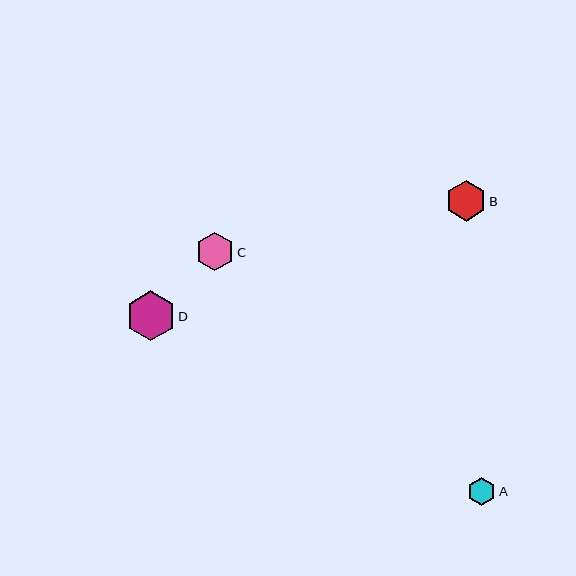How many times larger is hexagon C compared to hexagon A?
Hexagon C is approximately 1.4 times the size of hexagon A.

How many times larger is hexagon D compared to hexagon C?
Hexagon D is approximately 1.3 times the size of hexagon C.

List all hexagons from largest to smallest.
From largest to smallest: D, B, C, A.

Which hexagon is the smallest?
Hexagon A is the smallest with a size of approximately 28 pixels.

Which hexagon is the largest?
Hexagon D is the largest with a size of approximately 50 pixels.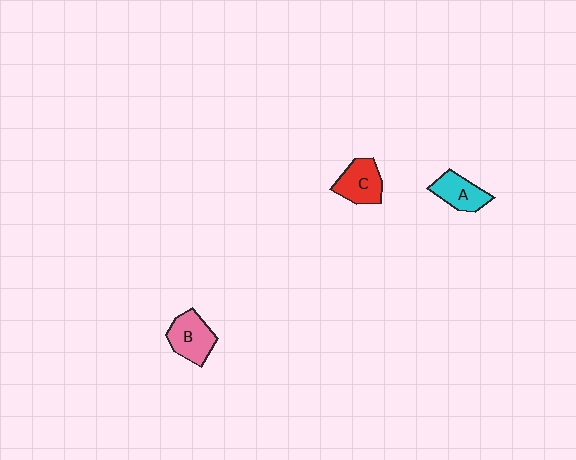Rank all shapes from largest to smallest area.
From largest to smallest: B (pink), C (red), A (cyan).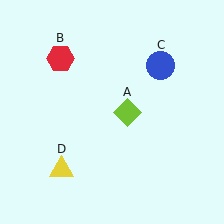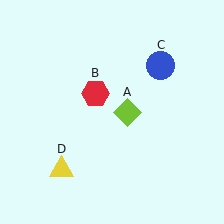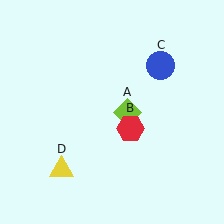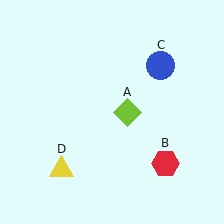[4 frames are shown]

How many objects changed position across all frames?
1 object changed position: red hexagon (object B).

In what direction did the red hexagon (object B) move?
The red hexagon (object B) moved down and to the right.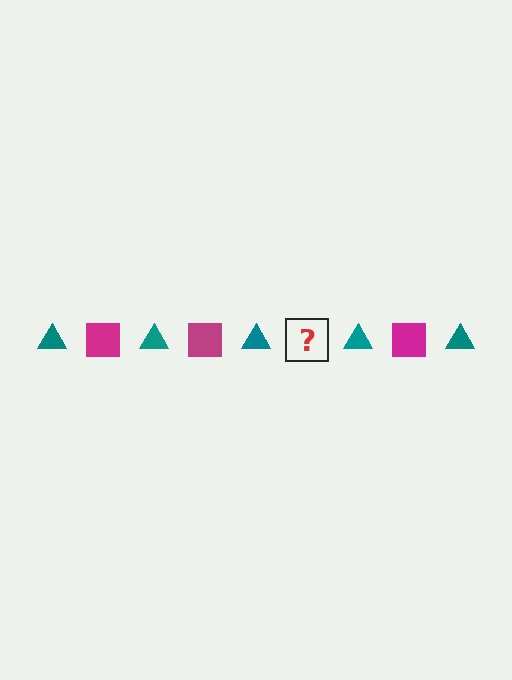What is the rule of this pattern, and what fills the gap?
The rule is that the pattern alternates between teal triangle and magenta square. The gap should be filled with a magenta square.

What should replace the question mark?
The question mark should be replaced with a magenta square.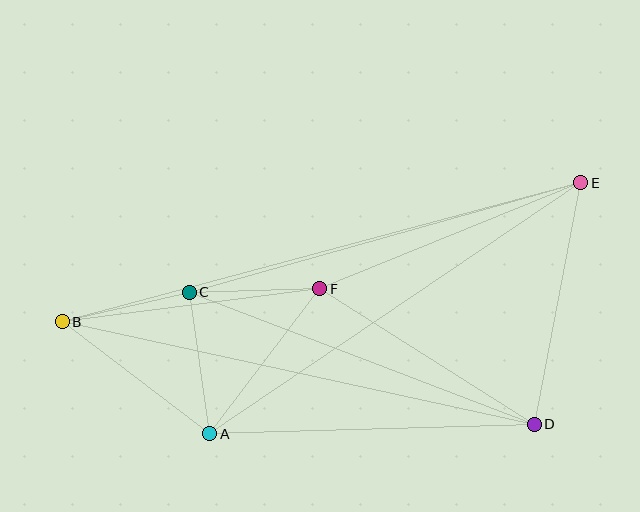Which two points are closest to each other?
Points C and F are closest to each other.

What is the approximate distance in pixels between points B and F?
The distance between B and F is approximately 260 pixels.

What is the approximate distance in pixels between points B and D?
The distance between B and D is approximately 483 pixels.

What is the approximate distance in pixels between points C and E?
The distance between C and E is approximately 406 pixels.